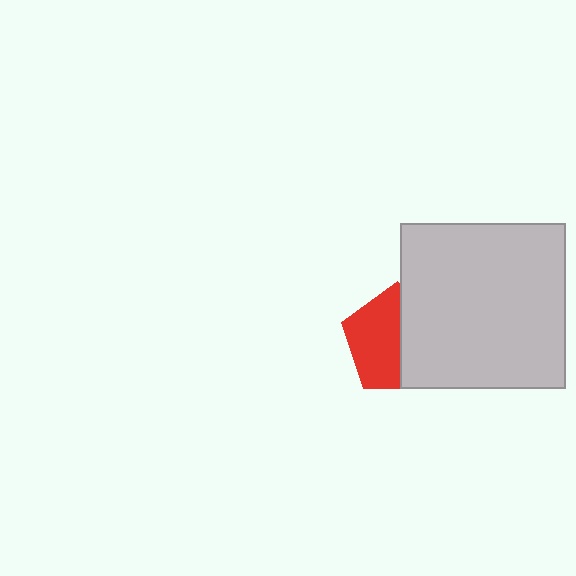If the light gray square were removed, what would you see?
You would see the complete red pentagon.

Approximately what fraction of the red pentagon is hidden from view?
Roughly 48% of the red pentagon is hidden behind the light gray square.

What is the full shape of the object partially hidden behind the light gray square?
The partially hidden object is a red pentagon.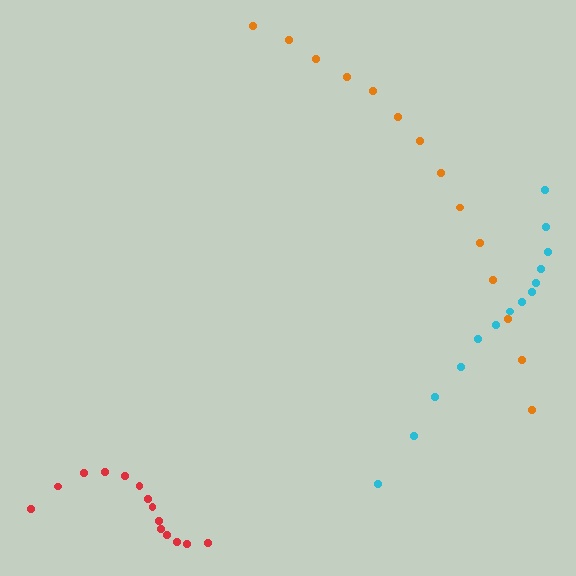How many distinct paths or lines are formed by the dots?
There are 3 distinct paths.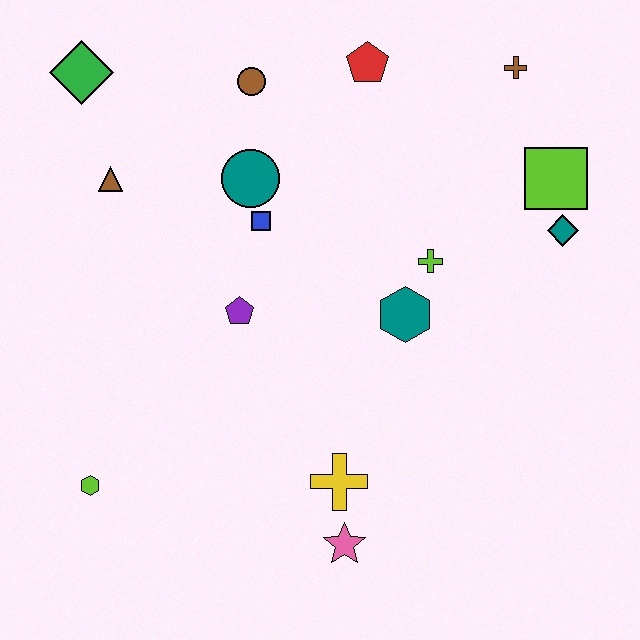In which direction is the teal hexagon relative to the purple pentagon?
The teal hexagon is to the right of the purple pentagon.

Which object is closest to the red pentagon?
The brown circle is closest to the red pentagon.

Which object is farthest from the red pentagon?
The lime hexagon is farthest from the red pentagon.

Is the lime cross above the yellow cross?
Yes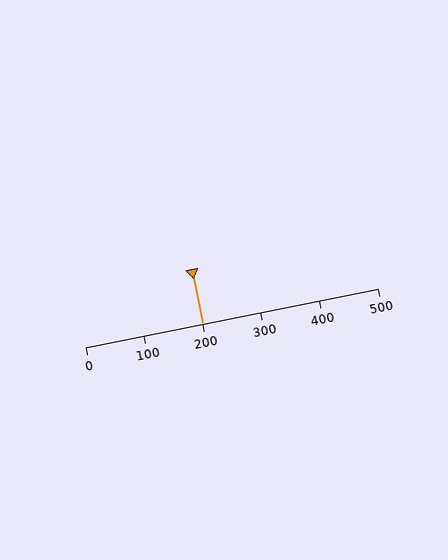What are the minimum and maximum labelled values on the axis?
The axis runs from 0 to 500.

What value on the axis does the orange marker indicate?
The marker indicates approximately 200.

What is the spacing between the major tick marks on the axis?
The major ticks are spaced 100 apart.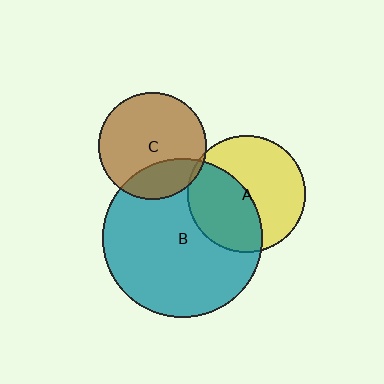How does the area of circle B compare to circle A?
Approximately 1.8 times.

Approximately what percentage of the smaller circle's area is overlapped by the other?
Approximately 5%.